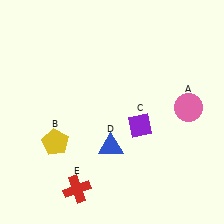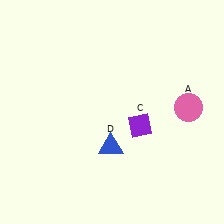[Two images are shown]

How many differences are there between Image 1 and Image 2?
There are 2 differences between the two images.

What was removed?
The yellow pentagon (B), the red cross (E) were removed in Image 2.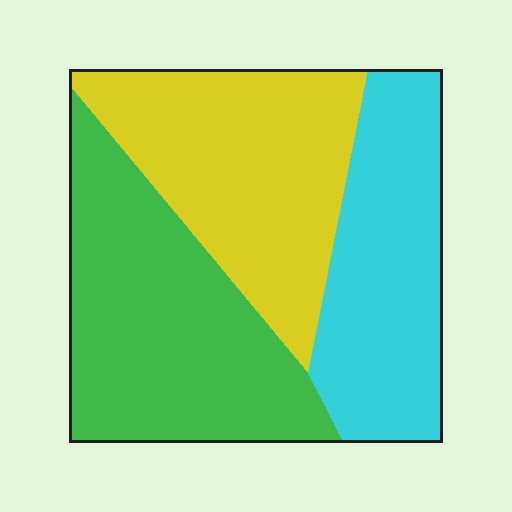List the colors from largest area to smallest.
From largest to smallest: green, yellow, cyan.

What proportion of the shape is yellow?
Yellow takes up about one third (1/3) of the shape.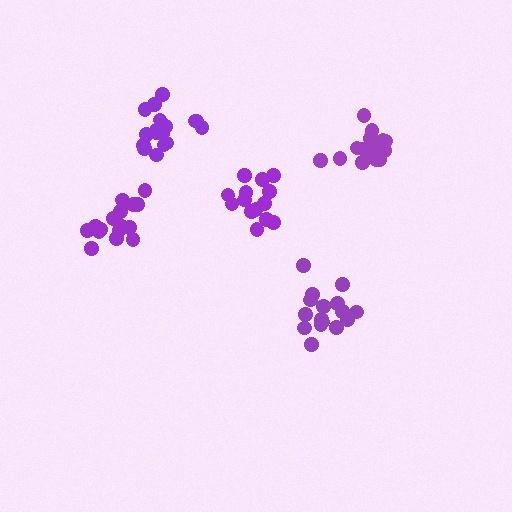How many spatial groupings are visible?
There are 5 spatial groupings.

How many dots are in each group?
Group 1: 18 dots, Group 2: 16 dots, Group 3: 17 dots, Group 4: 16 dots, Group 5: 14 dots (81 total).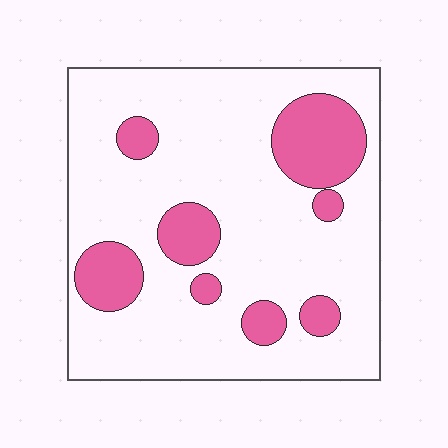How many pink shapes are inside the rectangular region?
8.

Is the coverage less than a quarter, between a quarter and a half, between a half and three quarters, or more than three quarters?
Less than a quarter.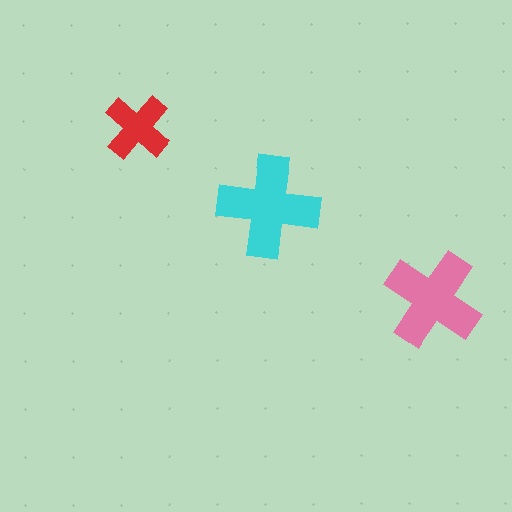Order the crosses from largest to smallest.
the cyan one, the pink one, the red one.